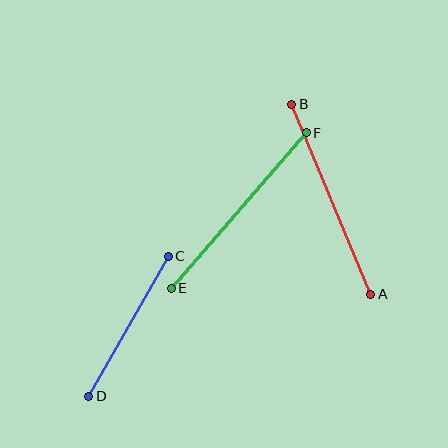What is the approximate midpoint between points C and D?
The midpoint is at approximately (128, 326) pixels.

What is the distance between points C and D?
The distance is approximately 161 pixels.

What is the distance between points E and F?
The distance is approximately 206 pixels.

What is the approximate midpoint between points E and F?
The midpoint is at approximately (239, 210) pixels.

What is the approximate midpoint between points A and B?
The midpoint is at approximately (331, 199) pixels.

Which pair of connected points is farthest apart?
Points E and F are farthest apart.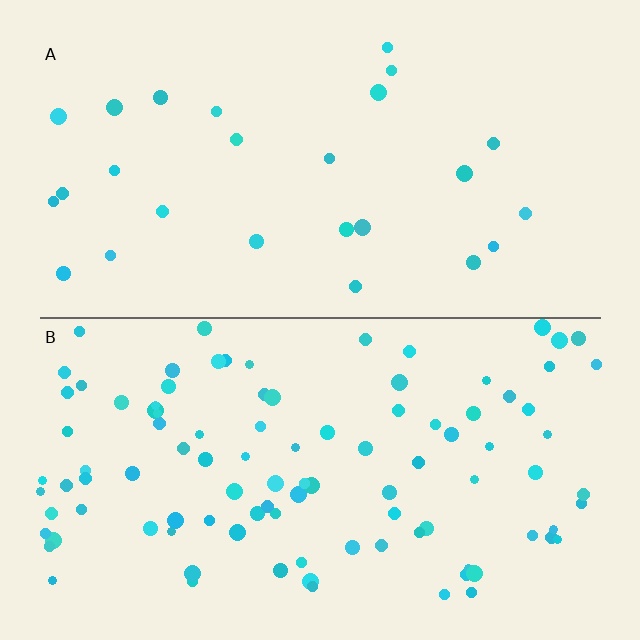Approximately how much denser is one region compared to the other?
Approximately 3.9× — region B over region A.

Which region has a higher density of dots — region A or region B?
B (the bottom).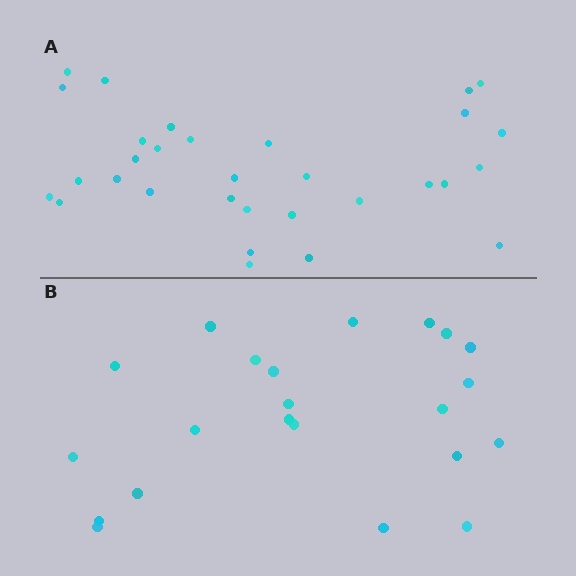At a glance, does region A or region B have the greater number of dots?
Region A (the top region) has more dots.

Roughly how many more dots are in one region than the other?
Region A has roughly 8 or so more dots than region B.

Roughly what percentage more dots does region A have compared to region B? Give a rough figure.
About 40% more.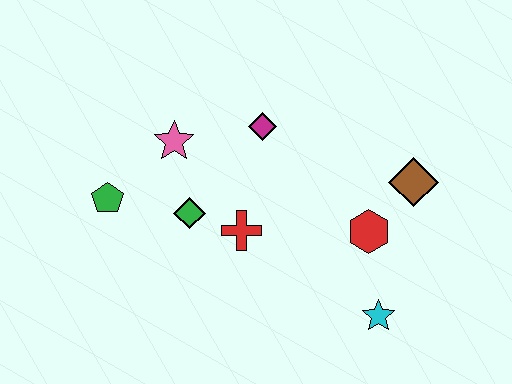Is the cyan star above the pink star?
No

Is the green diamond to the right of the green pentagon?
Yes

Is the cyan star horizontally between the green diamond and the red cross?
No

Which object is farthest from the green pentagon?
The brown diamond is farthest from the green pentagon.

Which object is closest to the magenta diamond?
The pink star is closest to the magenta diamond.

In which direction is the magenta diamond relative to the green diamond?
The magenta diamond is above the green diamond.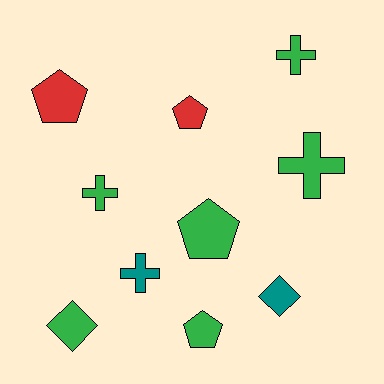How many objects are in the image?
There are 10 objects.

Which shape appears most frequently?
Cross, with 4 objects.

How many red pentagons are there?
There are 2 red pentagons.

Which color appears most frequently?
Green, with 6 objects.